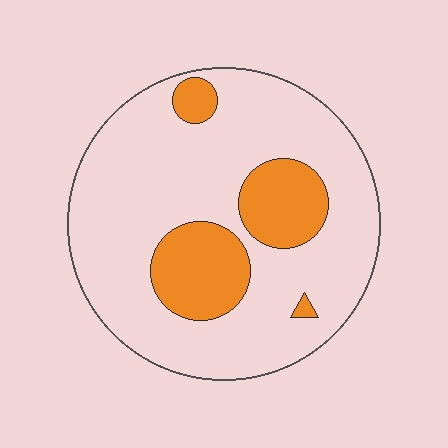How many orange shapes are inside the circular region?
4.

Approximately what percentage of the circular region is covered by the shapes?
Approximately 20%.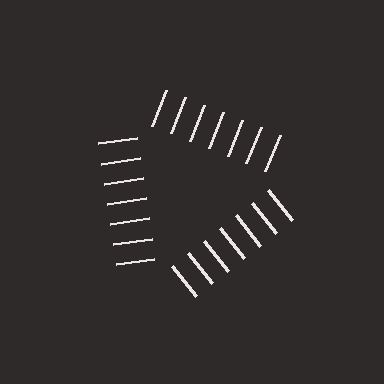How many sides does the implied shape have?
3 sides — the line-ends trace a triangle.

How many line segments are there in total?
21 — 7 along each of the 3 edges.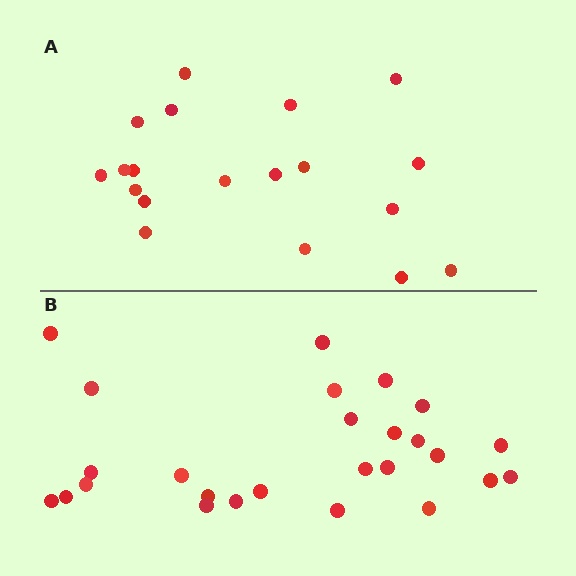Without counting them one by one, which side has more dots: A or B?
Region B (the bottom region) has more dots.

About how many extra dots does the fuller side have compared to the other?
Region B has roughly 8 or so more dots than region A.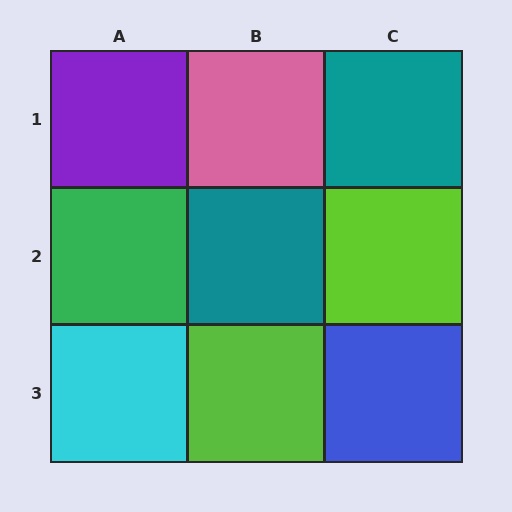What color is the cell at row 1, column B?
Pink.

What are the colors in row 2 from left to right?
Green, teal, lime.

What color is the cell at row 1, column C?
Teal.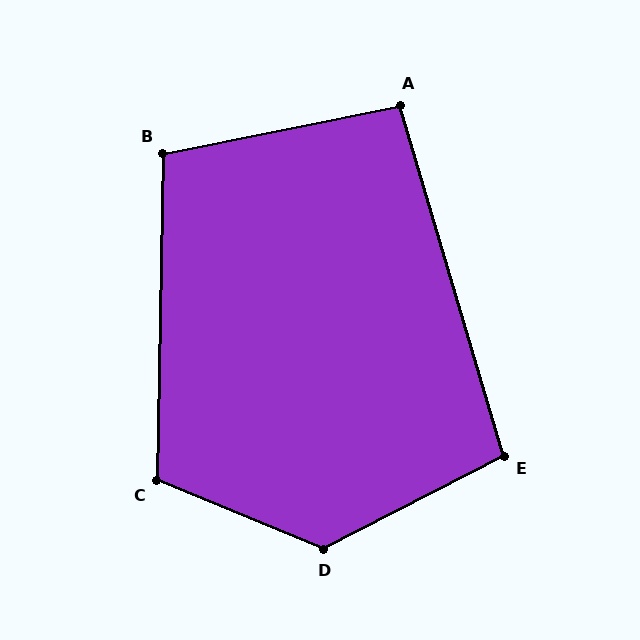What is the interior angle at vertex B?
Approximately 103 degrees (obtuse).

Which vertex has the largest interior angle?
D, at approximately 130 degrees.